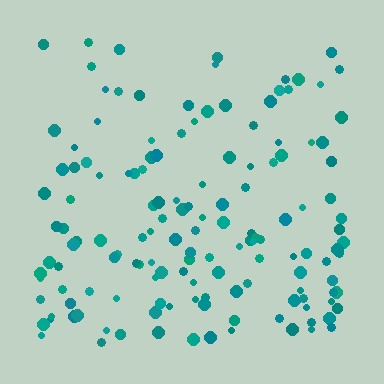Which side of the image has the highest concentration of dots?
The bottom.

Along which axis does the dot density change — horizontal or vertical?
Vertical.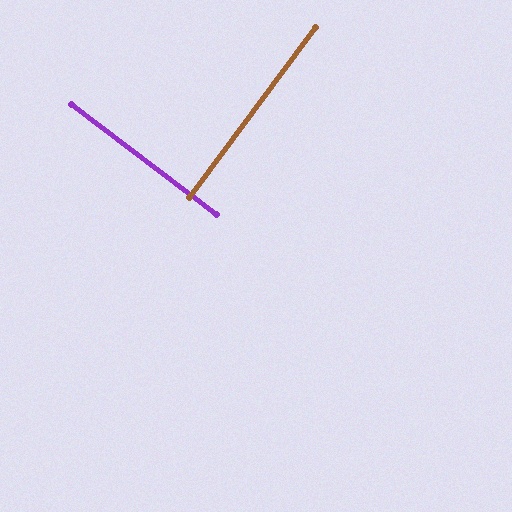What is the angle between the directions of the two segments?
Approximately 89 degrees.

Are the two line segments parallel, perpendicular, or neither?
Perpendicular — they meet at approximately 89°.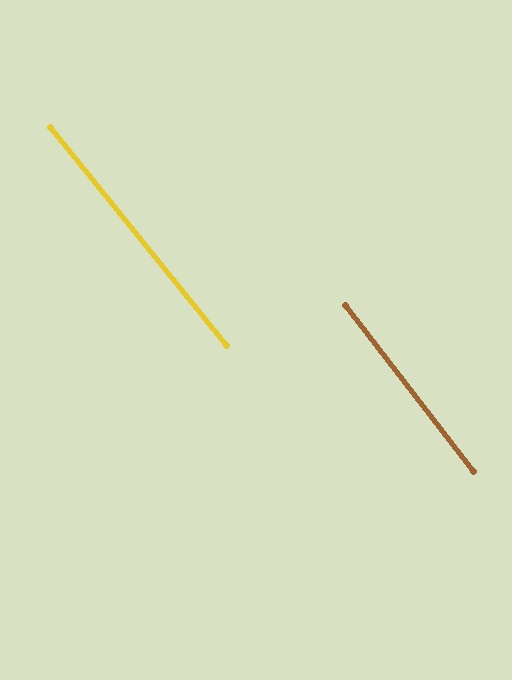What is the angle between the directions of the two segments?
Approximately 1 degree.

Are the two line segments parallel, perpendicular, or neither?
Parallel — their directions differ by only 1.1°.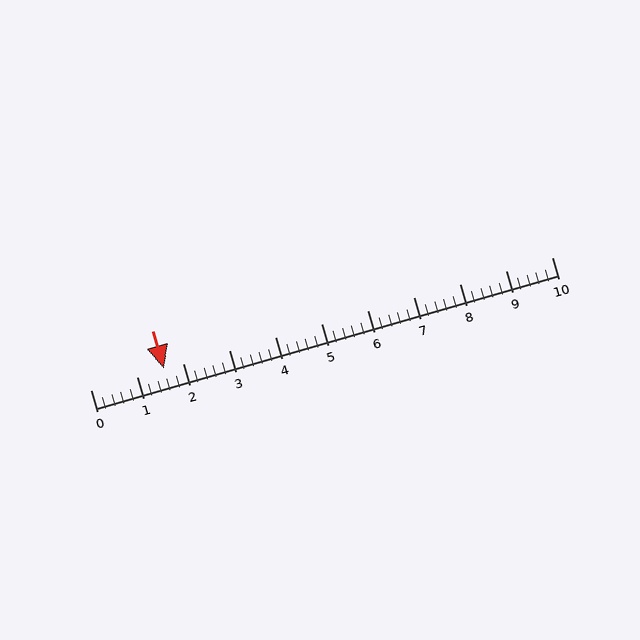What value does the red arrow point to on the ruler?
The red arrow points to approximately 1.6.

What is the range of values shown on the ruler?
The ruler shows values from 0 to 10.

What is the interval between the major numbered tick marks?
The major tick marks are spaced 1 units apart.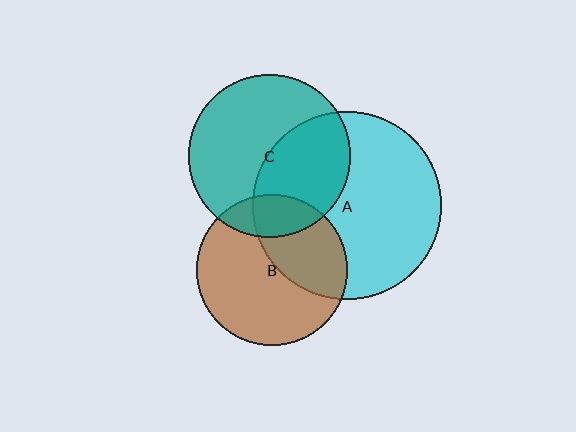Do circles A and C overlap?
Yes.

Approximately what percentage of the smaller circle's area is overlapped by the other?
Approximately 40%.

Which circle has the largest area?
Circle A (cyan).